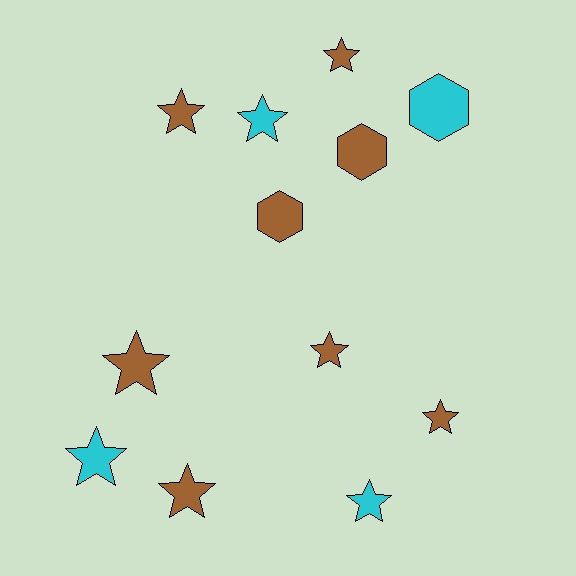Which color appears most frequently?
Brown, with 8 objects.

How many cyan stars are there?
There are 3 cyan stars.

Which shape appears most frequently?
Star, with 9 objects.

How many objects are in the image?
There are 12 objects.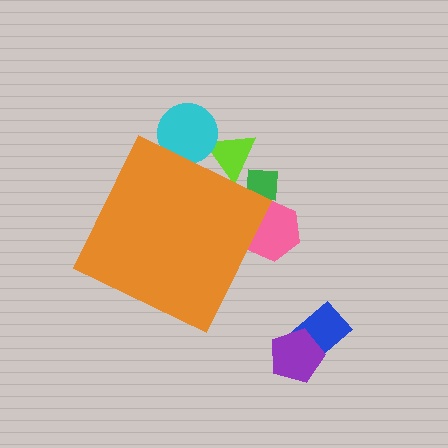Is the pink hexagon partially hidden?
Yes, the pink hexagon is partially hidden behind the orange diamond.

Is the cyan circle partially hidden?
Yes, the cyan circle is partially hidden behind the orange diamond.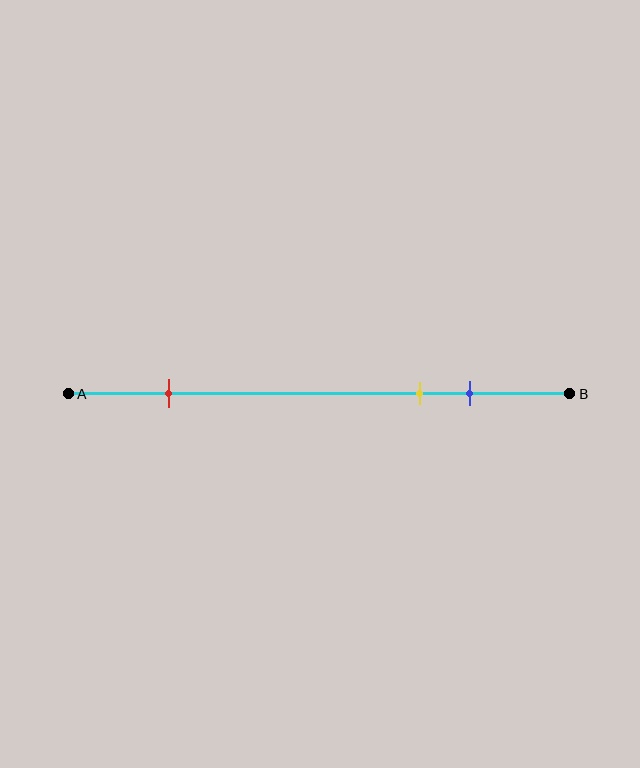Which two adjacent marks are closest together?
The yellow and blue marks are the closest adjacent pair.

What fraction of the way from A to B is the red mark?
The red mark is approximately 20% (0.2) of the way from A to B.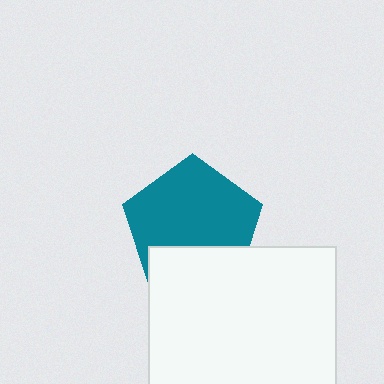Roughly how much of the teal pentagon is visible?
Most of it is visible (roughly 69%).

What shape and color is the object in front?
The object in front is a white square.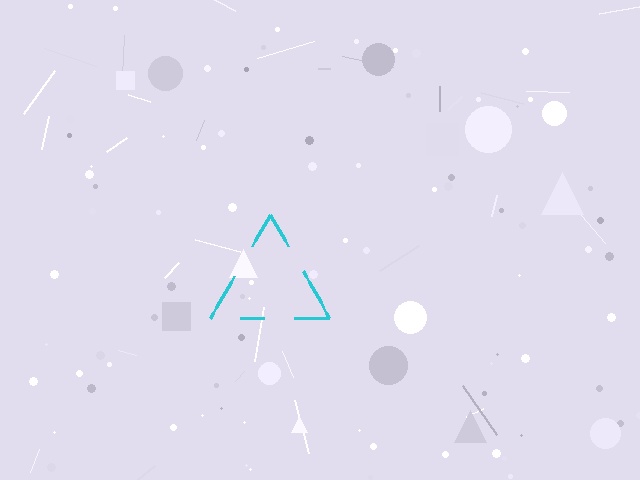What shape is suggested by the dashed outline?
The dashed outline suggests a triangle.